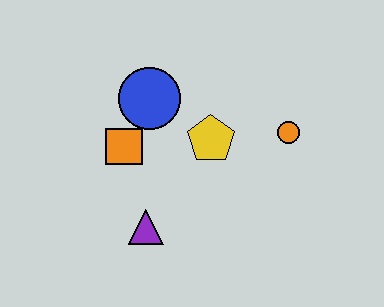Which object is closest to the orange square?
The blue circle is closest to the orange square.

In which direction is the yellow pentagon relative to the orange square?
The yellow pentagon is to the right of the orange square.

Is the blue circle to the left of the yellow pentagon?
Yes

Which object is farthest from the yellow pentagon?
The purple triangle is farthest from the yellow pentagon.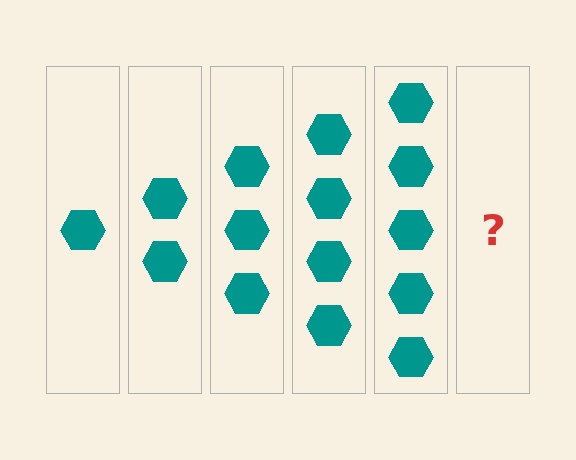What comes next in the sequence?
The next element should be 6 hexagons.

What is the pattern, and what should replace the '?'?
The pattern is that each step adds one more hexagon. The '?' should be 6 hexagons.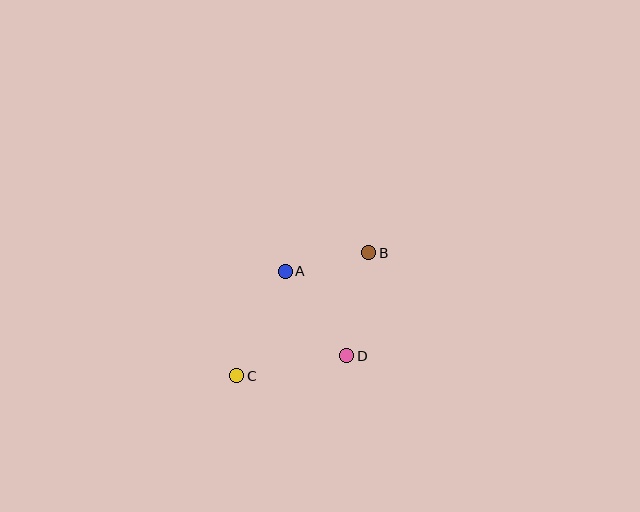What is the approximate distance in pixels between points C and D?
The distance between C and D is approximately 112 pixels.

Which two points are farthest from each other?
Points B and C are farthest from each other.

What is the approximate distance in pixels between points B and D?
The distance between B and D is approximately 105 pixels.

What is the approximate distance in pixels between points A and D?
The distance between A and D is approximately 104 pixels.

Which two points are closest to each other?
Points A and B are closest to each other.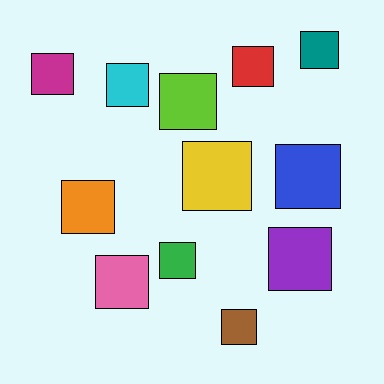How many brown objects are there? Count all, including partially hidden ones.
There is 1 brown object.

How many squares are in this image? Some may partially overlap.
There are 12 squares.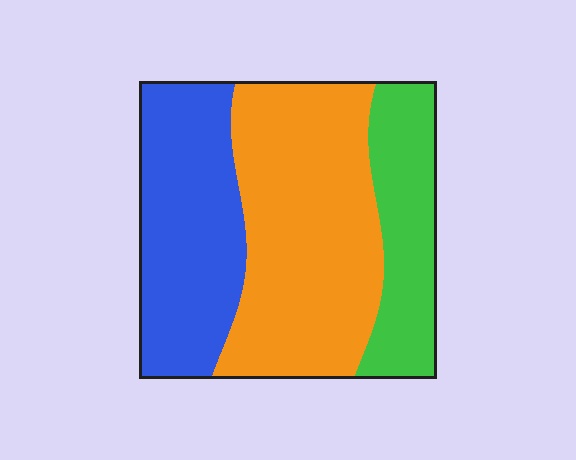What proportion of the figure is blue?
Blue covers about 30% of the figure.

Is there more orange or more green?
Orange.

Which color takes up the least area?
Green, at roughly 20%.